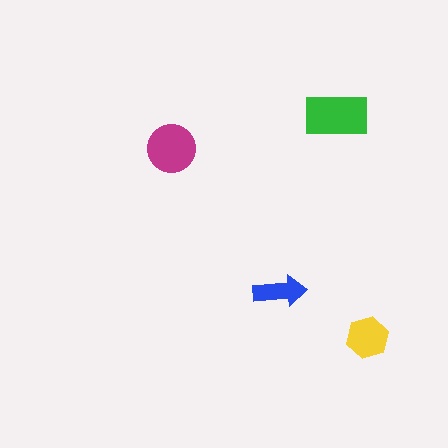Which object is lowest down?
The yellow hexagon is bottommost.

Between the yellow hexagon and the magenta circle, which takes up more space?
The magenta circle.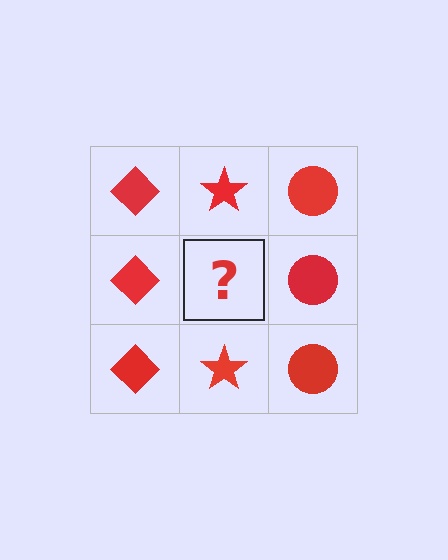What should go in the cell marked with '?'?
The missing cell should contain a red star.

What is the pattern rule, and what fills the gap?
The rule is that each column has a consistent shape. The gap should be filled with a red star.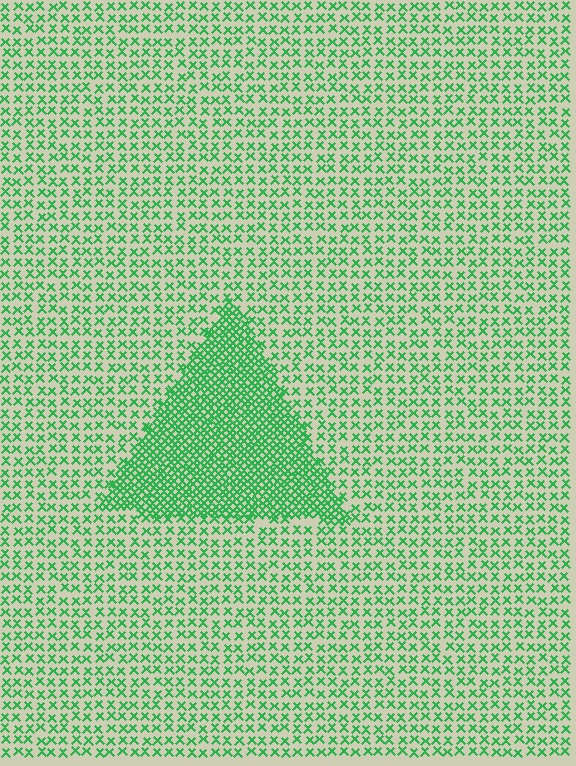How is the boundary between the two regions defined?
The boundary is defined by a change in element density (approximately 2.6x ratio). All elements are the same color, size, and shape.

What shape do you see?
I see a triangle.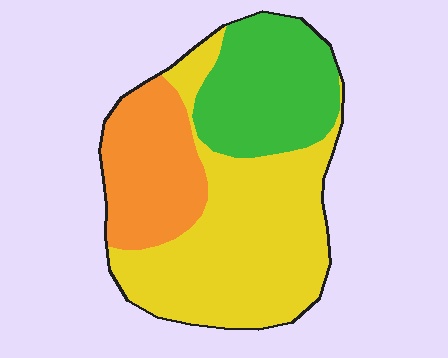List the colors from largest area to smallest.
From largest to smallest: yellow, green, orange.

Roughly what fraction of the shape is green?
Green covers around 25% of the shape.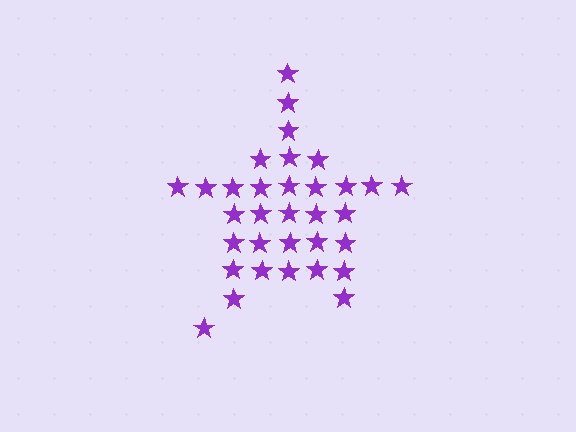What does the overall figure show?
The overall figure shows a star.